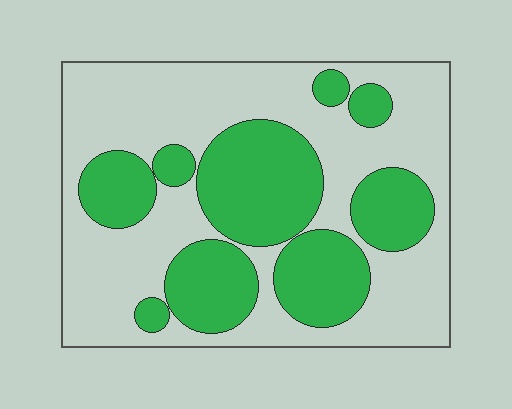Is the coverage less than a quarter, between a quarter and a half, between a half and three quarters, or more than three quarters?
Between a quarter and a half.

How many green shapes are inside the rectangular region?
9.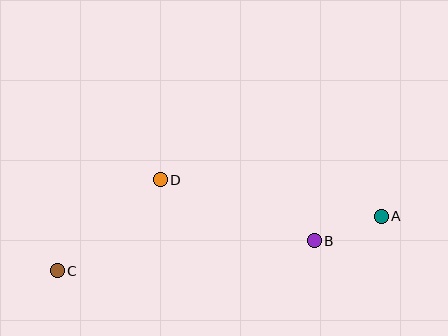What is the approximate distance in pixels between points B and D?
The distance between B and D is approximately 166 pixels.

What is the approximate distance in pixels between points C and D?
The distance between C and D is approximately 137 pixels.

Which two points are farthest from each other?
Points A and C are farthest from each other.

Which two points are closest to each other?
Points A and B are closest to each other.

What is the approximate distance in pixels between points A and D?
The distance between A and D is approximately 224 pixels.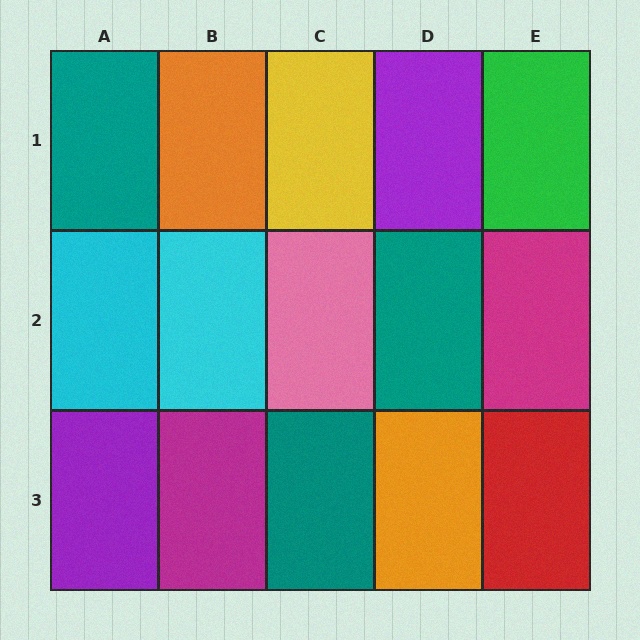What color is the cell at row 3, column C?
Teal.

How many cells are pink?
1 cell is pink.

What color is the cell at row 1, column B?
Orange.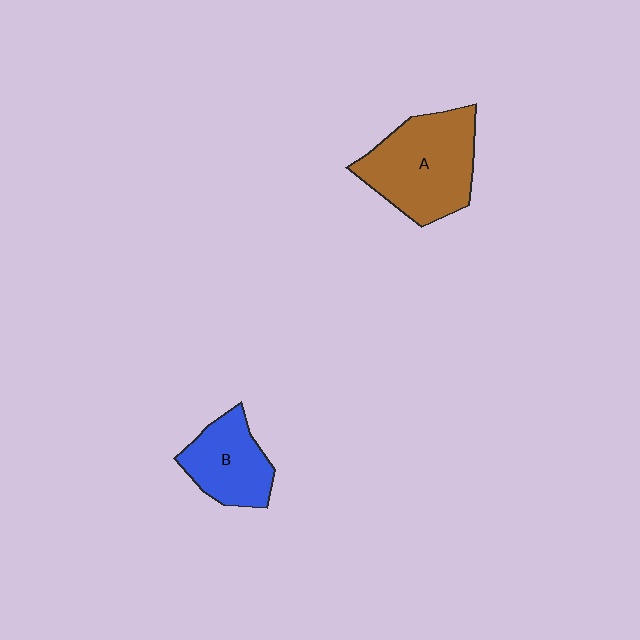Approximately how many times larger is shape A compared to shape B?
Approximately 1.6 times.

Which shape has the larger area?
Shape A (brown).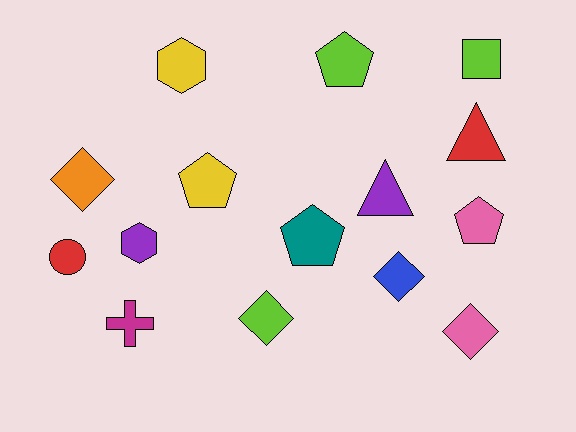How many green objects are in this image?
There are no green objects.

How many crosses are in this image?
There is 1 cross.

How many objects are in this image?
There are 15 objects.